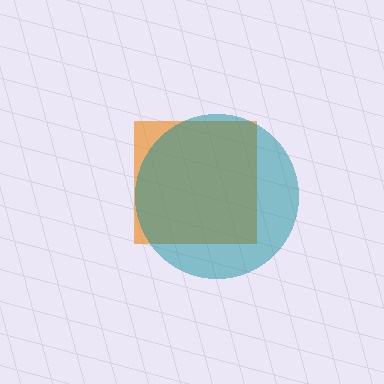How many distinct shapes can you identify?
There are 2 distinct shapes: an orange square, a teal circle.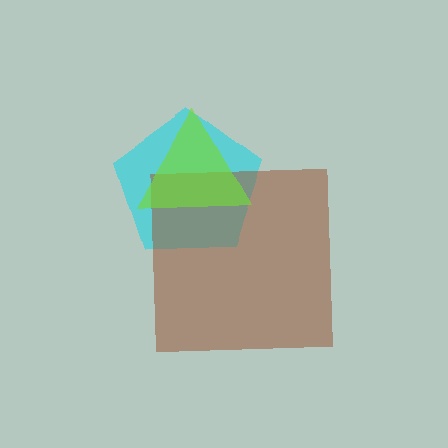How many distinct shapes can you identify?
There are 3 distinct shapes: a cyan pentagon, a brown square, a lime triangle.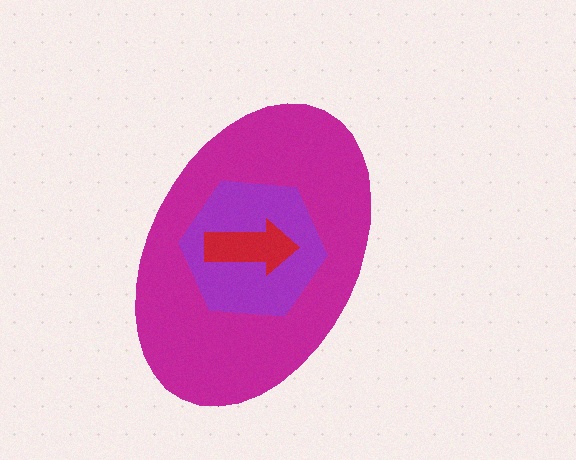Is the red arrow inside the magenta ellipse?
Yes.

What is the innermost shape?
The red arrow.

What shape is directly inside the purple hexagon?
The red arrow.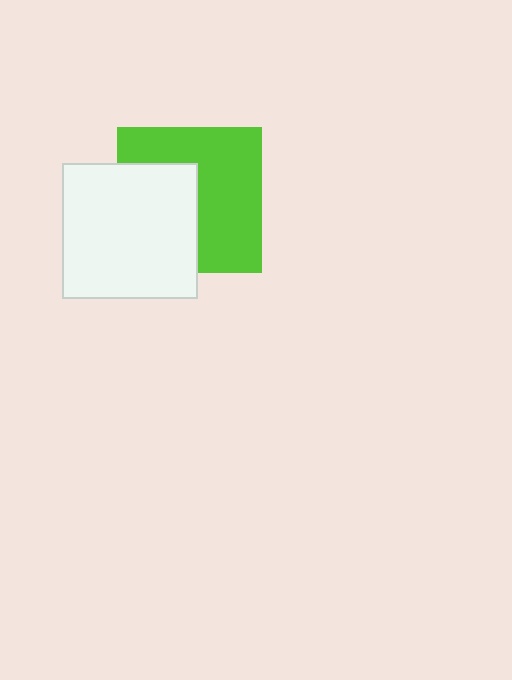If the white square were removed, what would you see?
You would see the complete lime square.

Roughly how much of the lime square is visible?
About half of it is visible (roughly 58%).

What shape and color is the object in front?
The object in front is a white square.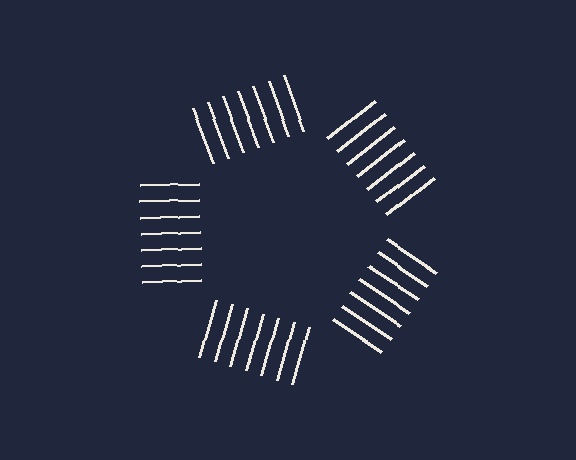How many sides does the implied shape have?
5 sides — the line-ends trace a pentagon.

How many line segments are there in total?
35 — 7 along each of the 5 edges.